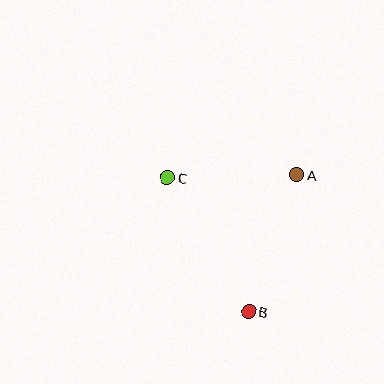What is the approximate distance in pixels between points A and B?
The distance between A and B is approximately 145 pixels.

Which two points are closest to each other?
Points A and C are closest to each other.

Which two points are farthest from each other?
Points B and C are farthest from each other.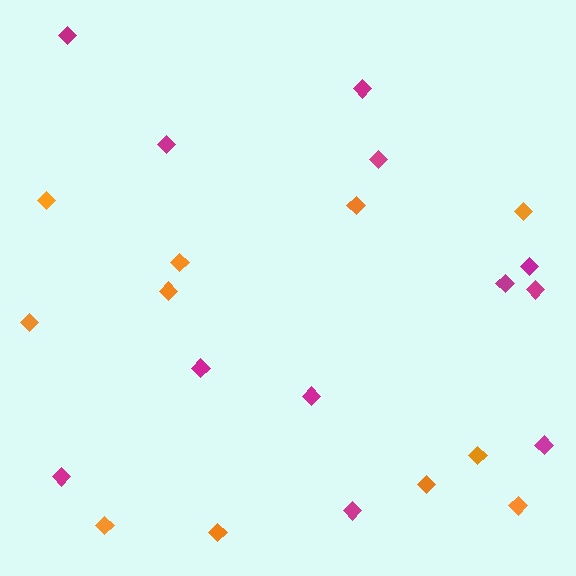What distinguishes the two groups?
There are 2 groups: one group of orange diamonds (11) and one group of magenta diamonds (12).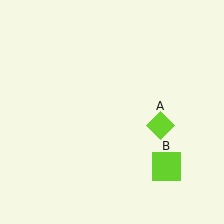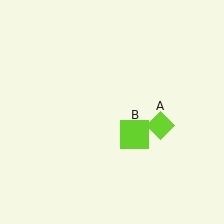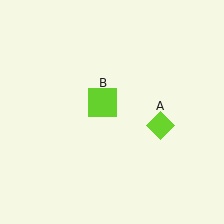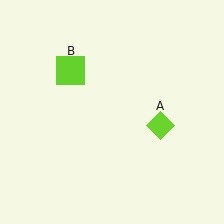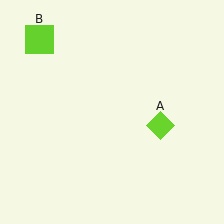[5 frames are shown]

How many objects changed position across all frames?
1 object changed position: lime square (object B).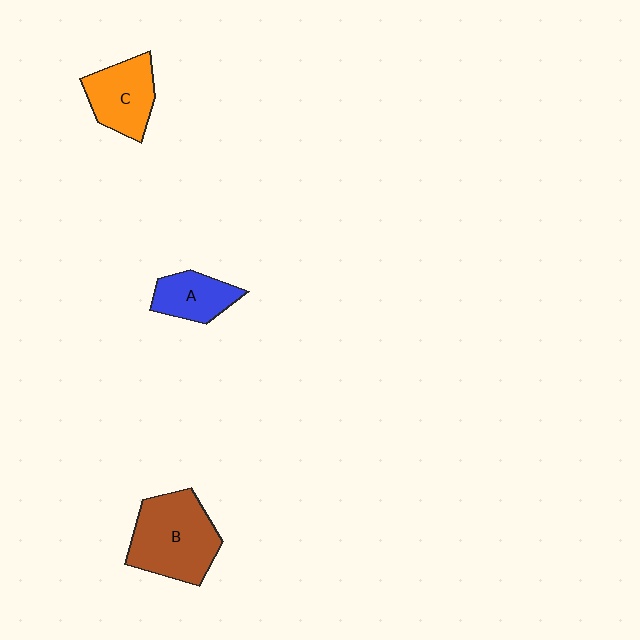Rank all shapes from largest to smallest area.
From largest to smallest: B (brown), C (orange), A (blue).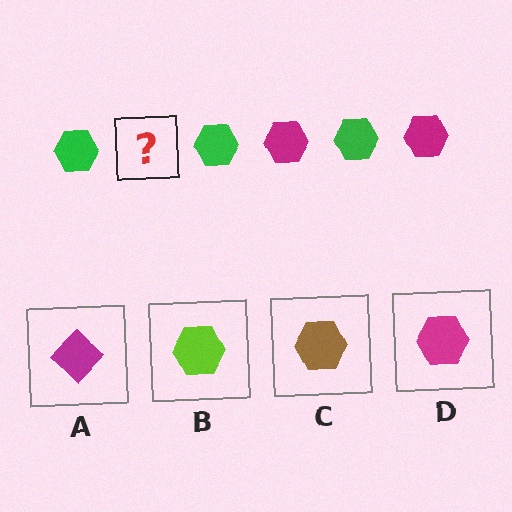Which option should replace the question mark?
Option D.